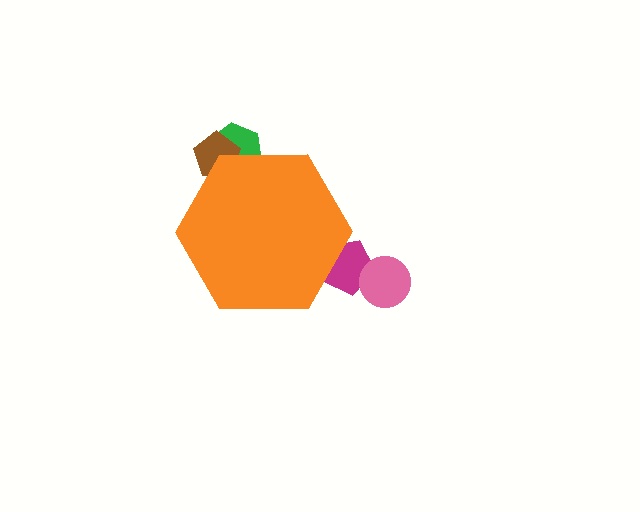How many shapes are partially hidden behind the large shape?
3 shapes are partially hidden.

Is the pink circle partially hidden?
No, the pink circle is fully visible.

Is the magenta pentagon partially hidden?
Yes, the magenta pentagon is partially hidden behind the orange hexagon.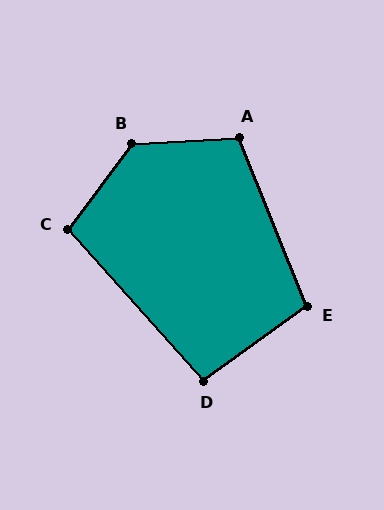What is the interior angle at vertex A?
Approximately 109 degrees (obtuse).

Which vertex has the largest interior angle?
B, at approximately 130 degrees.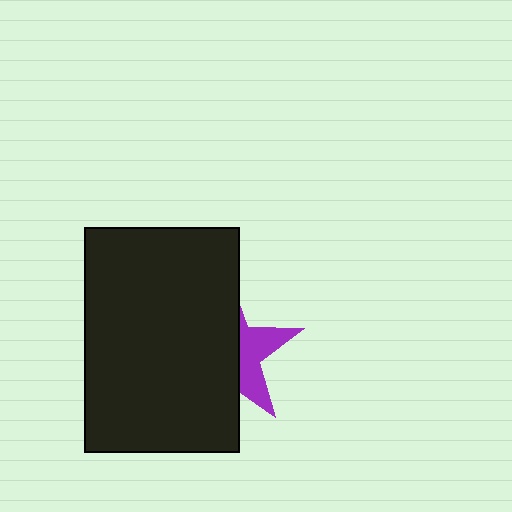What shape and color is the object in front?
The object in front is a black rectangle.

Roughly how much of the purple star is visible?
A small part of it is visible (roughly 36%).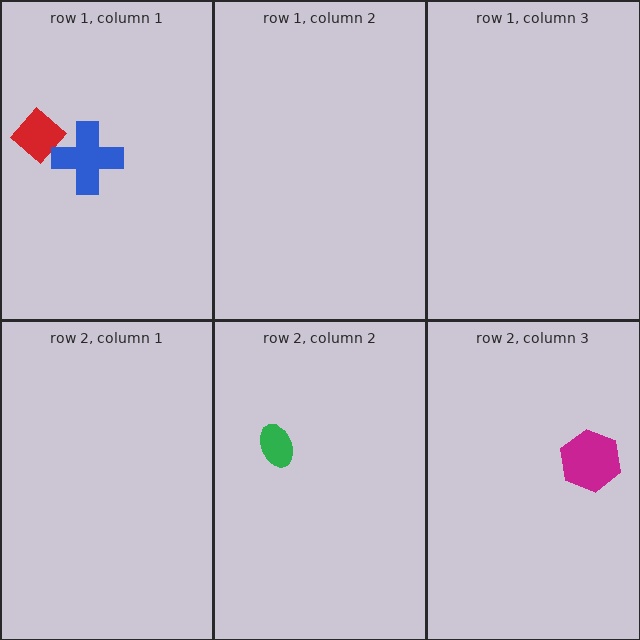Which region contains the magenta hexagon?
The row 2, column 3 region.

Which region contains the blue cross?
The row 1, column 1 region.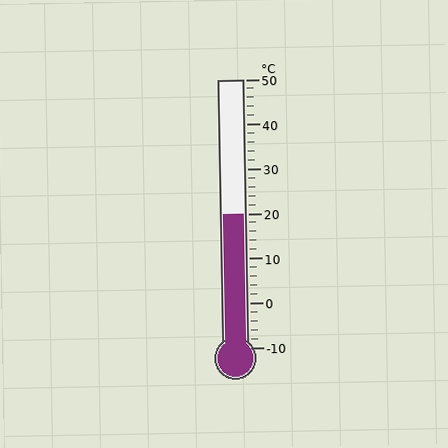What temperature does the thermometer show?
The thermometer shows approximately 20°C.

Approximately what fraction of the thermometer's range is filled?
The thermometer is filled to approximately 50% of its range.